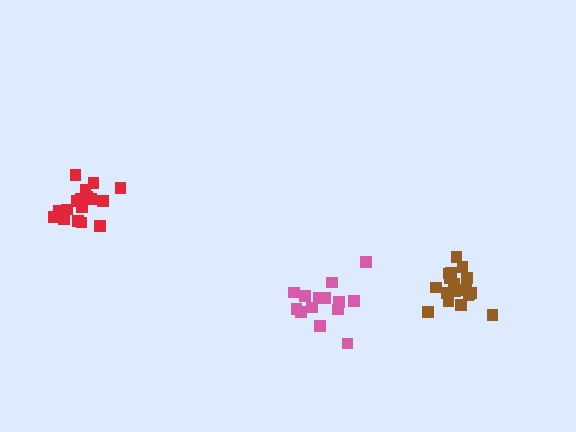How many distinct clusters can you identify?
There are 3 distinct clusters.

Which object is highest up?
The red cluster is topmost.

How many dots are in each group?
Group 1: 14 dots, Group 2: 18 dots, Group 3: 19 dots (51 total).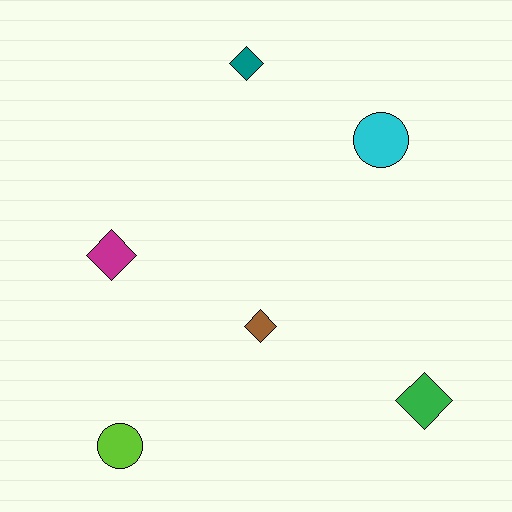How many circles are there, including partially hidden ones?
There are 2 circles.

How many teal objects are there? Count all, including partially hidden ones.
There is 1 teal object.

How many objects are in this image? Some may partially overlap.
There are 6 objects.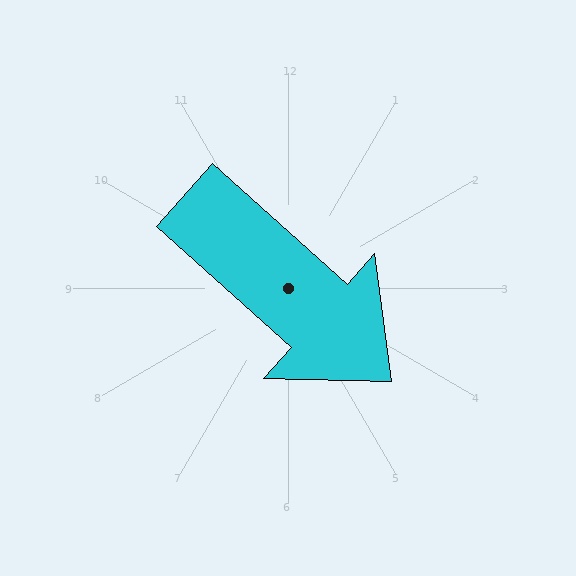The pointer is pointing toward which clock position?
Roughly 4 o'clock.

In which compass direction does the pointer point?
Southeast.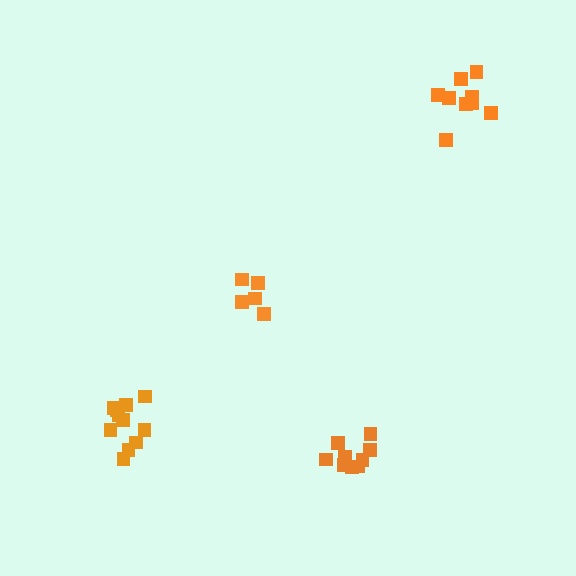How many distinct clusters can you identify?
There are 4 distinct clusters.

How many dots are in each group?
Group 1: 9 dots, Group 2: 5 dots, Group 3: 9 dots, Group 4: 11 dots (34 total).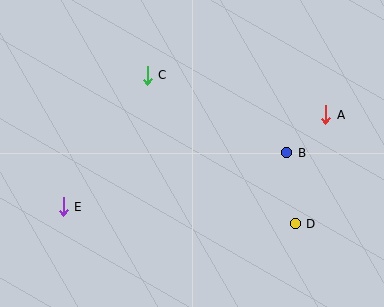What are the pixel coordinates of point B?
Point B is at (287, 153).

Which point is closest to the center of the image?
Point C at (147, 75) is closest to the center.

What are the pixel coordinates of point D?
Point D is at (295, 224).